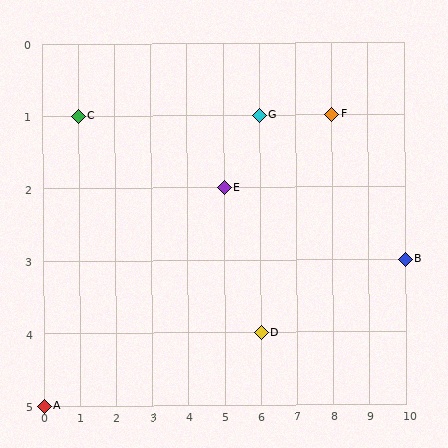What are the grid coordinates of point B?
Point B is at grid coordinates (10, 3).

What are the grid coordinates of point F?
Point F is at grid coordinates (8, 1).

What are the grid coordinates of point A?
Point A is at grid coordinates (0, 5).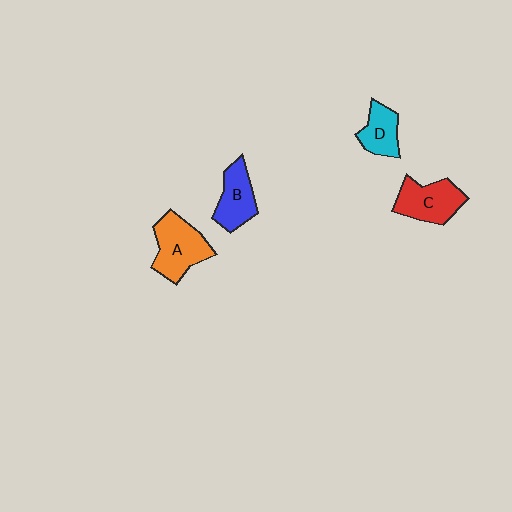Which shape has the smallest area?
Shape D (cyan).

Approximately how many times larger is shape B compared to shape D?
Approximately 1.2 times.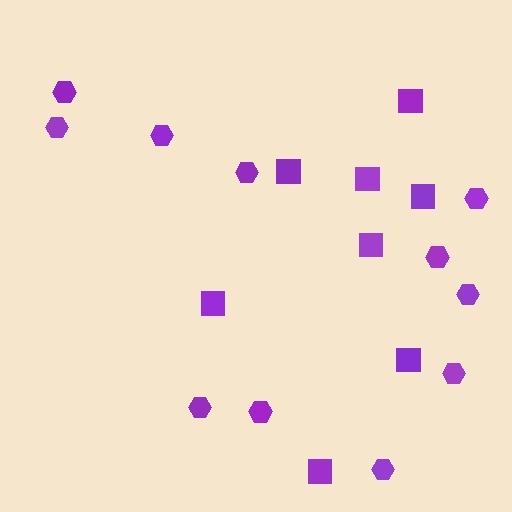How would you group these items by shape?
There are 2 groups: one group of squares (8) and one group of hexagons (11).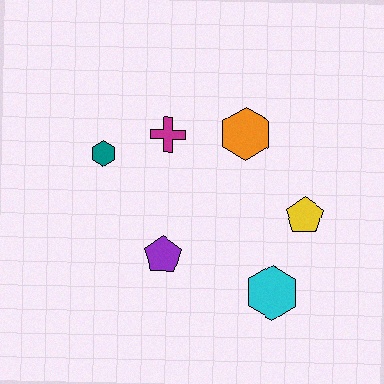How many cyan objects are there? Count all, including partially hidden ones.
There is 1 cyan object.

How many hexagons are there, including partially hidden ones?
There are 3 hexagons.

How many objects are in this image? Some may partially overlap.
There are 6 objects.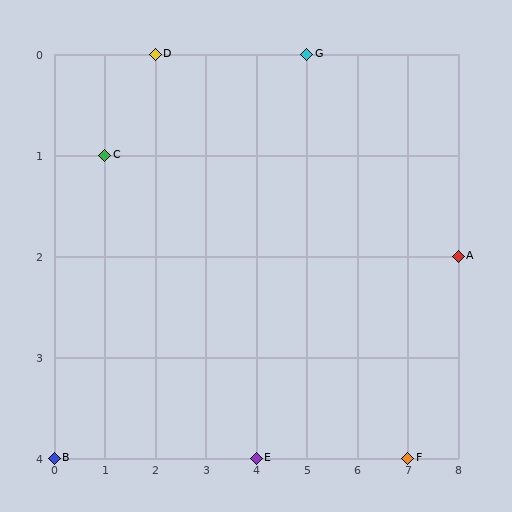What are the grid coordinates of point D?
Point D is at grid coordinates (2, 0).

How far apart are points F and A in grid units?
Points F and A are 1 column and 2 rows apart (about 2.2 grid units diagonally).